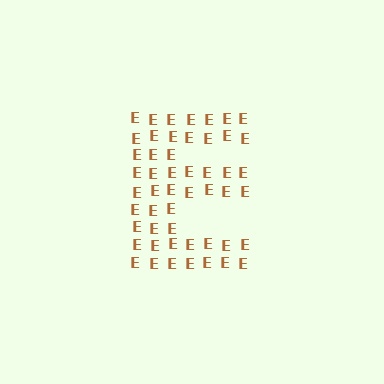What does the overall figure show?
The overall figure shows the letter E.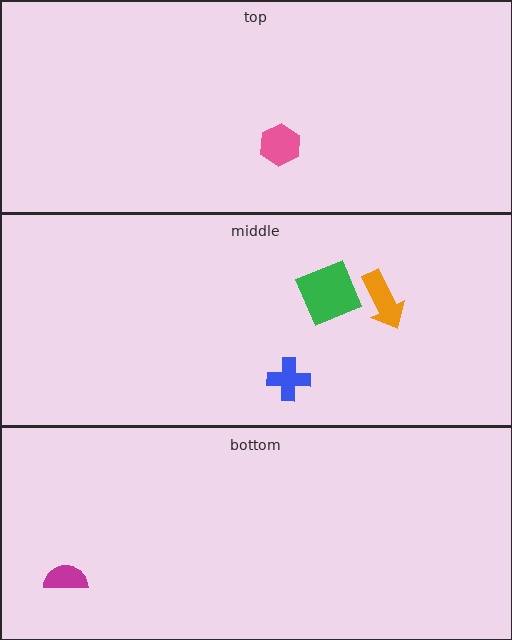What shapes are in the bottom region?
The magenta semicircle.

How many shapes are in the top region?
1.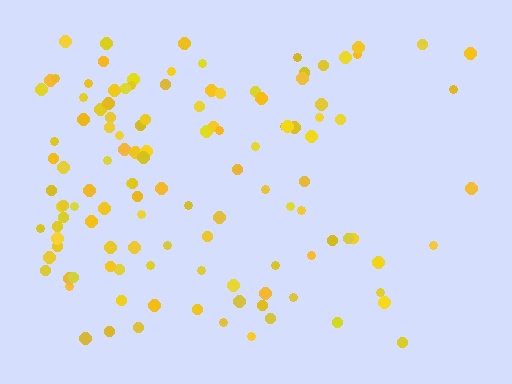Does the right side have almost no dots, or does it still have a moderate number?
Still a moderate number, just noticeably fewer than the left.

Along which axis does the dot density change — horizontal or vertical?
Horizontal.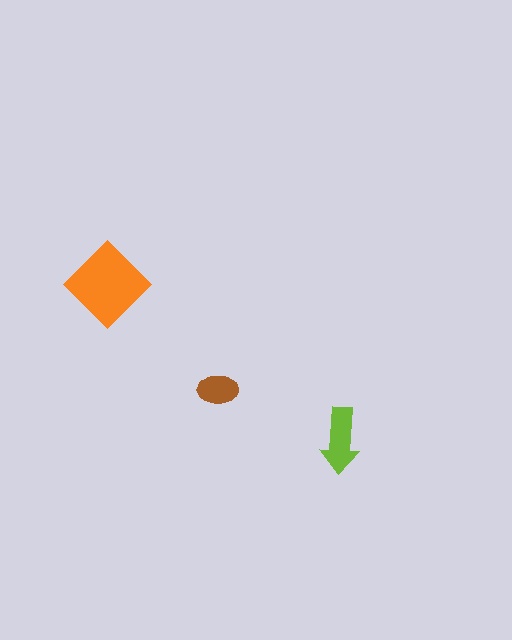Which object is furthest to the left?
The orange diamond is leftmost.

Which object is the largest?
The orange diamond.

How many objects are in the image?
There are 3 objects in the image.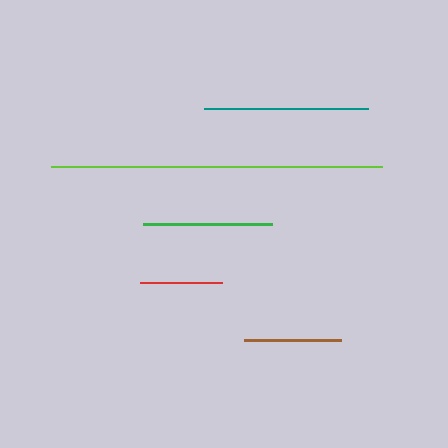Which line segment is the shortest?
The red line is the shortest at approximately 83 pixels.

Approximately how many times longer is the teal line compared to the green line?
The teal line is approximately 1.3 times the length of the green line.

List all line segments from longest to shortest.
From longest to shortest: lime, teal, green, brown, red.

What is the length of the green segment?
The green segment is approximately 130 pixels long.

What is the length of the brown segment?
The brown segment is approximately 97 pixels long.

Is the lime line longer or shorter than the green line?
The lime line is longer than the green line.